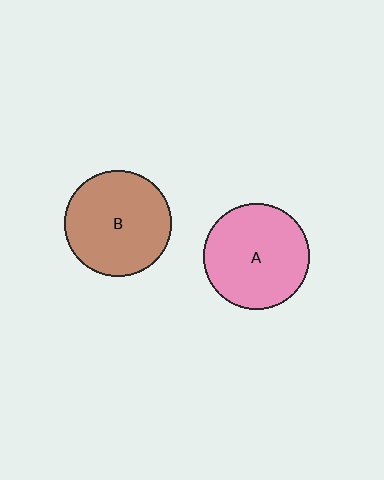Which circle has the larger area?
Circle B (brown).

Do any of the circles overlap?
No, none of the circles overlap.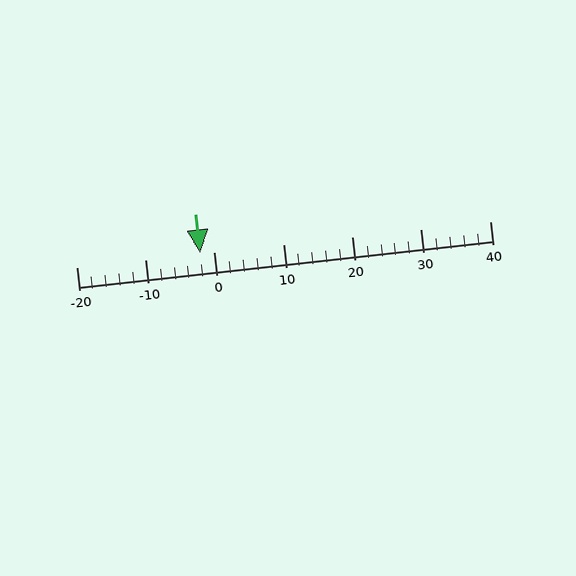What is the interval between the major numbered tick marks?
The major tick marks are spaced 10 units apart.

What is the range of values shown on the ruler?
The ruler shows values from -20 to 40.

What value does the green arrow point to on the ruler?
The green arrow points to approximately -2.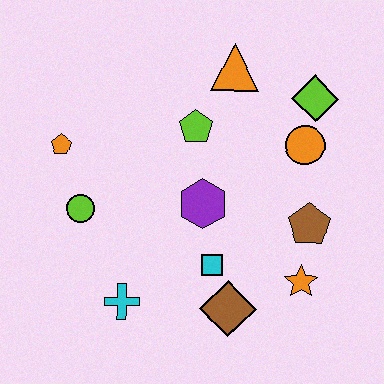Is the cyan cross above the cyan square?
No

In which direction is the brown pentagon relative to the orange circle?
The brown pentagon is below the orange circle.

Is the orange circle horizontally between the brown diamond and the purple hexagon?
No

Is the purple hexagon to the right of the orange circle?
No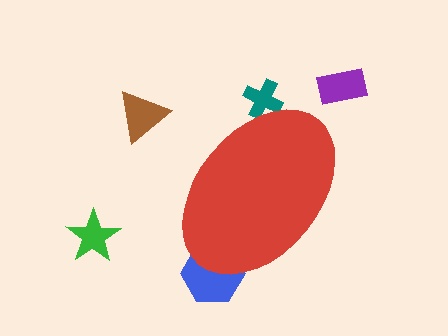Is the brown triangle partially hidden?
No, the brown triangle is fully visible.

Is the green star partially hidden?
No, the green star is fully visible.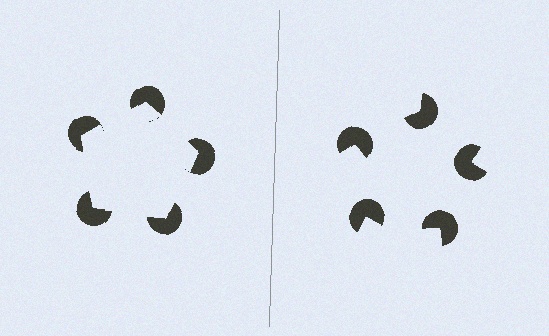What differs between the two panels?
The pac-man discs are positioned identically on both sides; only the wedge orientations differ. On the left they align to a pentagon; on the right they are misaligned.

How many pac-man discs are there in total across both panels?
10 — 5 on each side.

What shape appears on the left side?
An illusory pentagon.